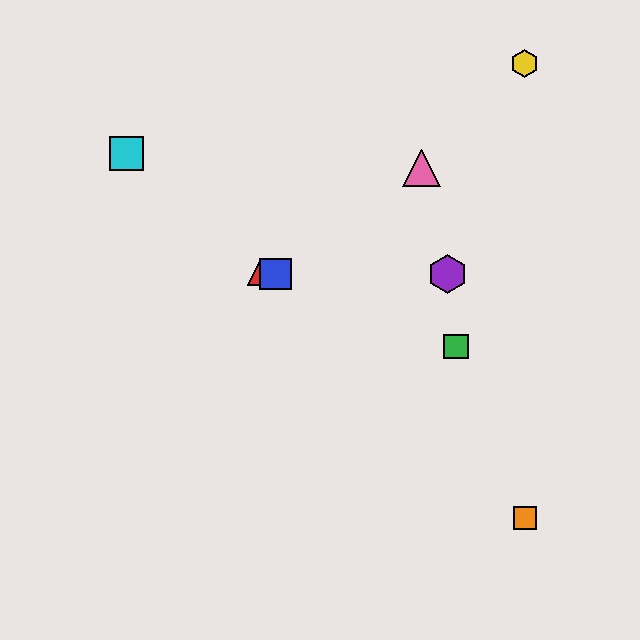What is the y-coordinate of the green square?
The green square is at y≈347.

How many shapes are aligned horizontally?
3 shapes (the red triangle, the blue square, the purple hexagon) are aligned horizontally.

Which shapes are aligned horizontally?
The red triangle, the blue square, the purple hexagon are aligned horizontally.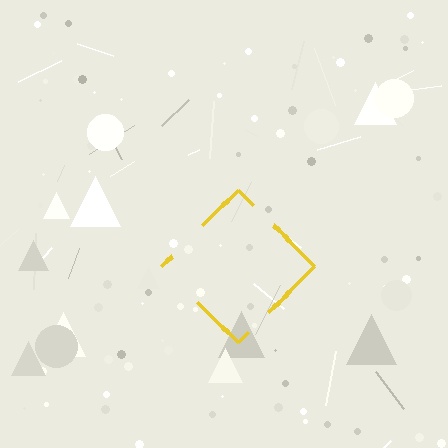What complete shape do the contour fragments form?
The contour fragments form a diamond.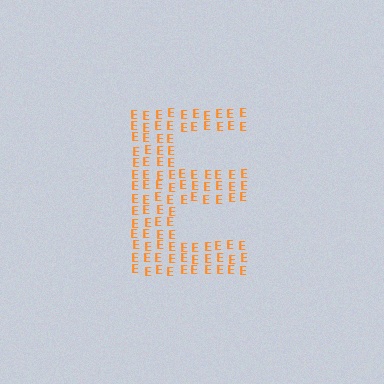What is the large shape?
The large shape is the letter E.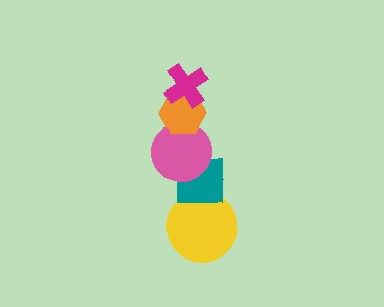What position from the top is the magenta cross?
The magenta cross is 1st from the top.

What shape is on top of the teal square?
The pink circle is on top of the teal square.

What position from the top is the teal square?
The teal square is 4th from the top.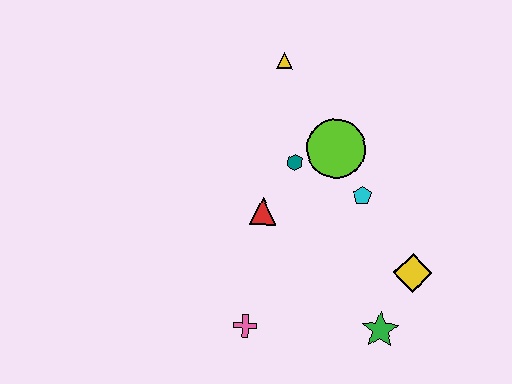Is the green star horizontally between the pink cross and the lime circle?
No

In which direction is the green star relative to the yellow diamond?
The green star is below the yellow diamond.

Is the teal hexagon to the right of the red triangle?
Yes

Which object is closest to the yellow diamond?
The green star is closest to the yellow diamond.